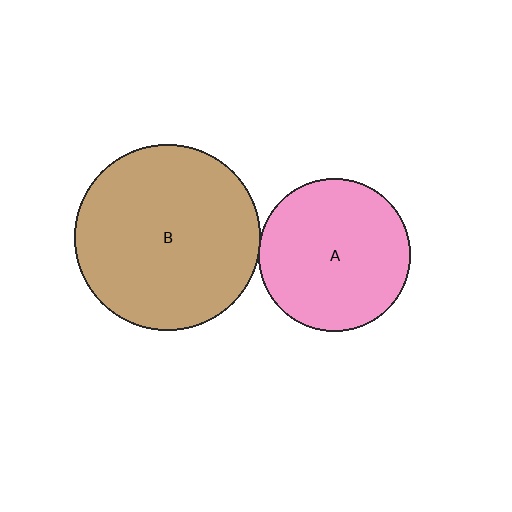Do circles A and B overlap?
Yes.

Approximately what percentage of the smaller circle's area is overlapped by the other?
Approximately 5%.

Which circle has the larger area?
Circle B (brown).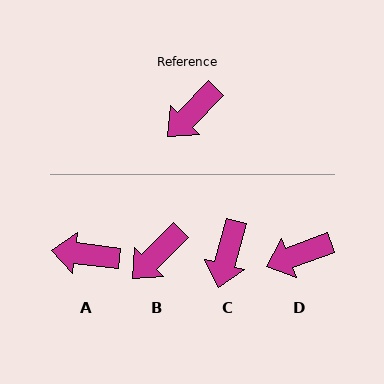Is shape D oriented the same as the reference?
No, it is off by about 25 degrees.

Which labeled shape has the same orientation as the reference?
B.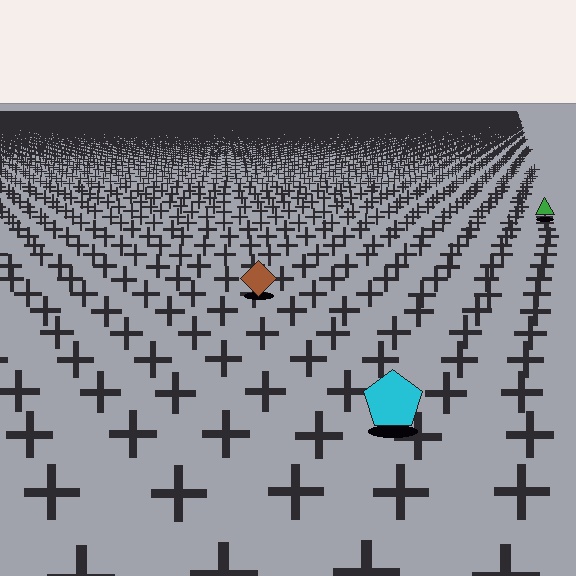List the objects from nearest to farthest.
From nearest to farthest: the cyan pentagon, the brown diamond, the green triangle.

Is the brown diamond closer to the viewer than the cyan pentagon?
No. The cyan pentagon is closer — you can tell from the texture gradient: the ground texture is coarser near it.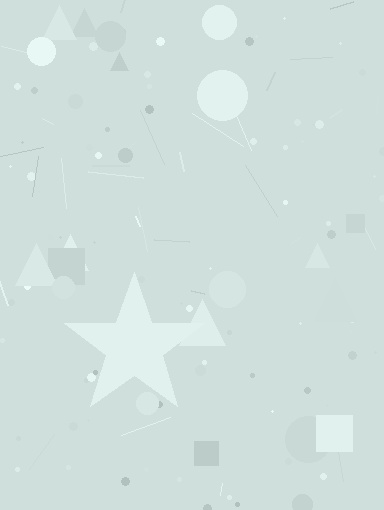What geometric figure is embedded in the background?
A star is embedded in the background.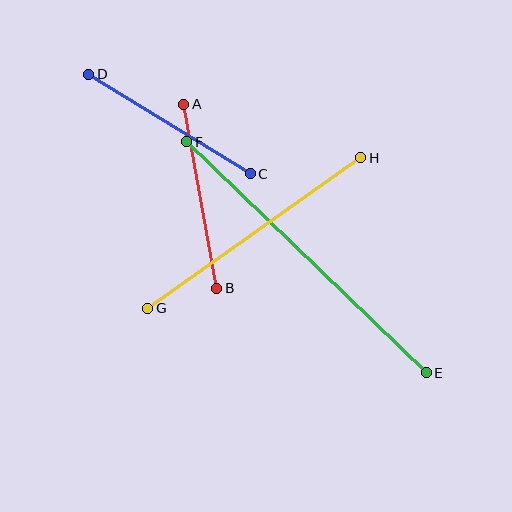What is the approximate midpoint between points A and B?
The midpoint is at approximately (200, 196) pixels.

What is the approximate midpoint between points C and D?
The midpoint is at approximately (169, 124) pixels.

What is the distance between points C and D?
The distance is approximately 190 pixels.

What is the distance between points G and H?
The distance is approximately 261 pixels.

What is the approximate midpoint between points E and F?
The midpoint is at approximately (306, 257) pixels.